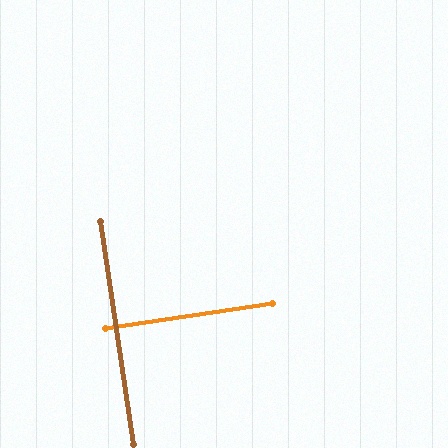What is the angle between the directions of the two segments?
Approximately 90 degrees.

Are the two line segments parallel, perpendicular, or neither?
Perpendicular — they meet at approximately 90°.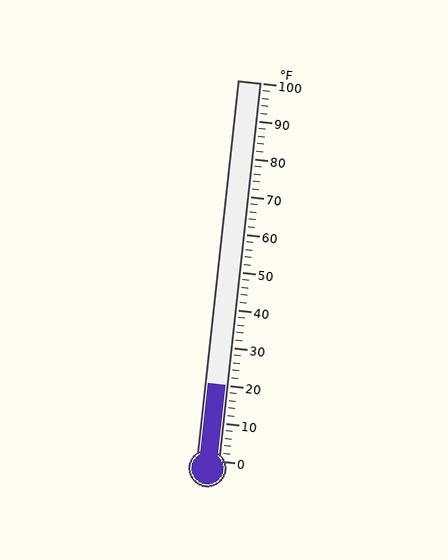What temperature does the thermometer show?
The thermometer shows approximately 20°F.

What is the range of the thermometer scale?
The thermometer scale ranges from 0°F to 100°F.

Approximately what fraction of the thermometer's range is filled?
The thermometer is filled to approximately 20% of its range.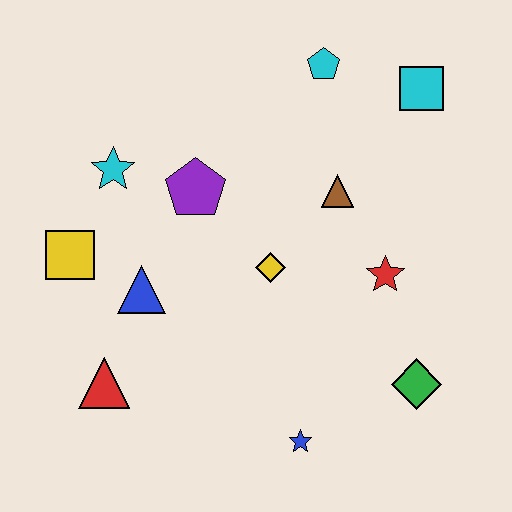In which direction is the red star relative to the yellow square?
The red star is to the right of the yellow square.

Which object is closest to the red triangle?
The blue triangle is closest to the red triangle.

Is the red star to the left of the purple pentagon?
No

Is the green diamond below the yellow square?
Yes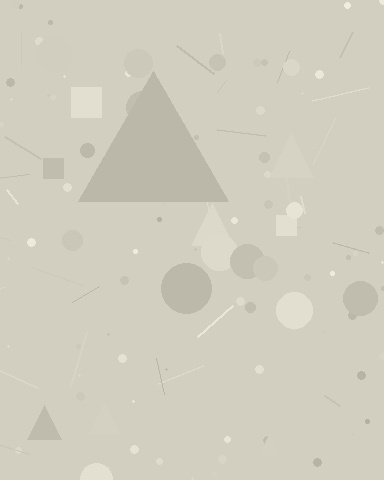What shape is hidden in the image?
A triangle is hidden in the image.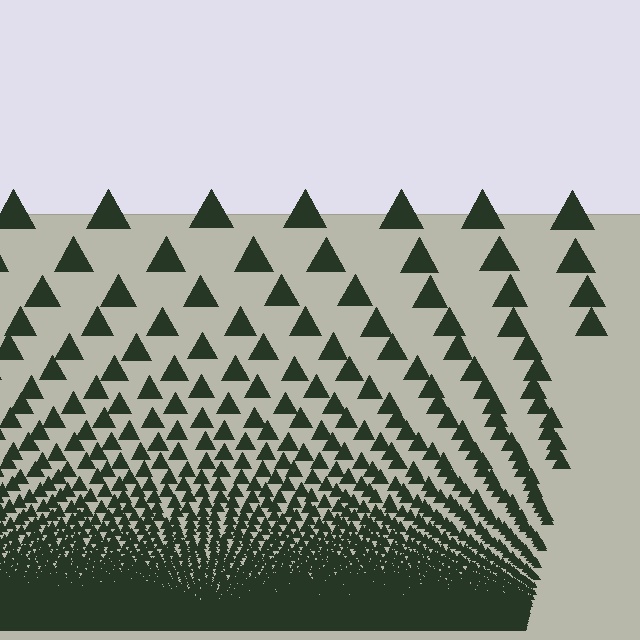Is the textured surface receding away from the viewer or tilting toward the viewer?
The surface appears to tilt toward the viewer. Texture elements get larger and sparser toward the top.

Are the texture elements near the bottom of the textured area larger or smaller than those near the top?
Smaller. The gradient is inverted — elements near the bottom are smaller and denser.